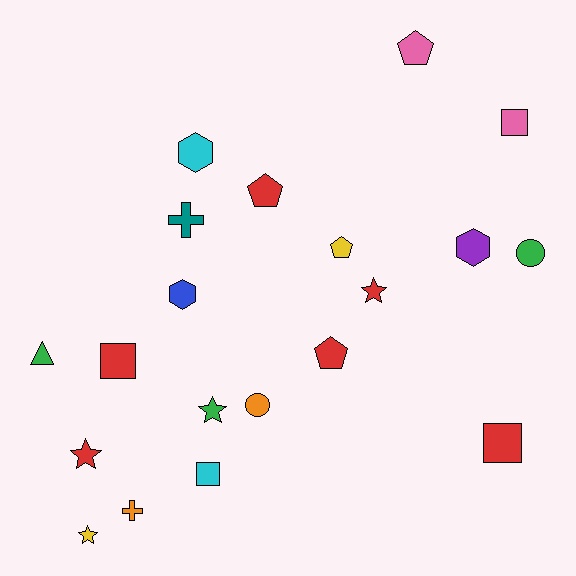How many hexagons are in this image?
There are 3 hexagons.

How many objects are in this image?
There are 20 objects.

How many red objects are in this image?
There are 6 red objects.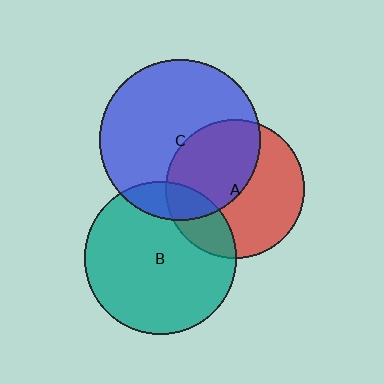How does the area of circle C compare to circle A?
Approximately 1.3 times.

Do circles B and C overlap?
Yes.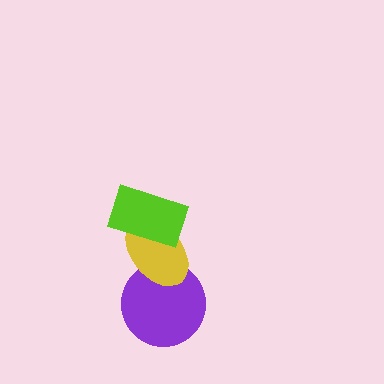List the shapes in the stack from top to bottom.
From top to bottom: the lime rectangle, the yellow ellipse, the purple circle.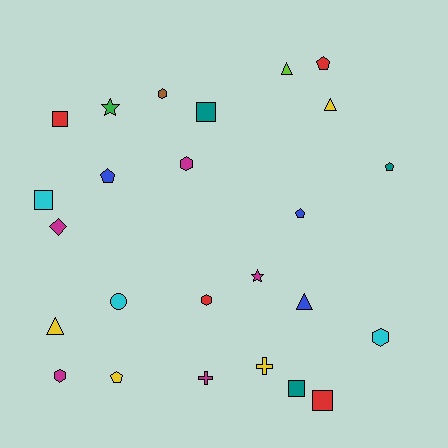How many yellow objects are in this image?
There are 4 yellow objects.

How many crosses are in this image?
There are 2 crosses.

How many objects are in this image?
There are 25 objects.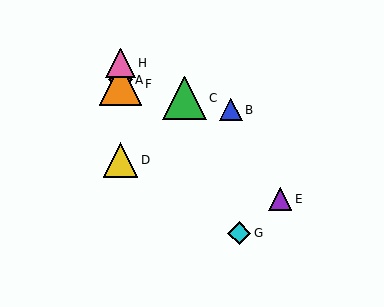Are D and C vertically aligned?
No, D is at x≈121 and C is at x≈184.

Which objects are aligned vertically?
Objects A, D, F, H are aligned vertically.